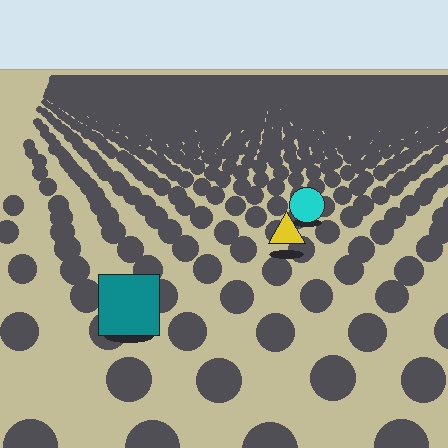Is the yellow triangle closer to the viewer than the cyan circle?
Yes. The yellow triangle is closer — you can tell from the texture gradient: the ground texture is coarser near it.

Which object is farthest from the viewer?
The cyan circle is farthest from the viewer. It appears smaller and the ground texture around it is denser.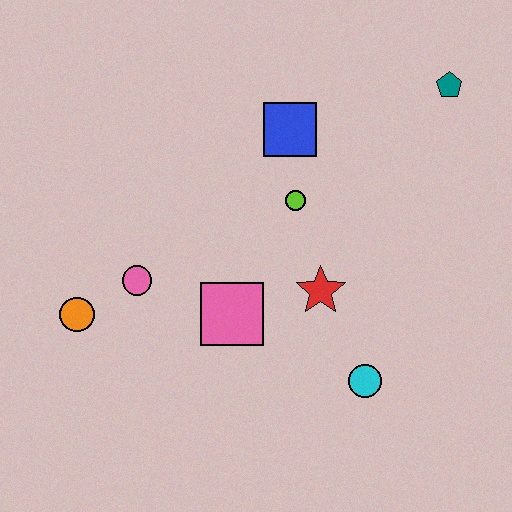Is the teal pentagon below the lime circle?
No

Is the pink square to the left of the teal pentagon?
Yes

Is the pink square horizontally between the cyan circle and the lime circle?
No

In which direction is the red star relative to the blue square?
The red star is below the blue square.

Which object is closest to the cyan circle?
The red star is closest to the cyan circle.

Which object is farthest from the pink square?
The teal pentagon is farthest from the pink square.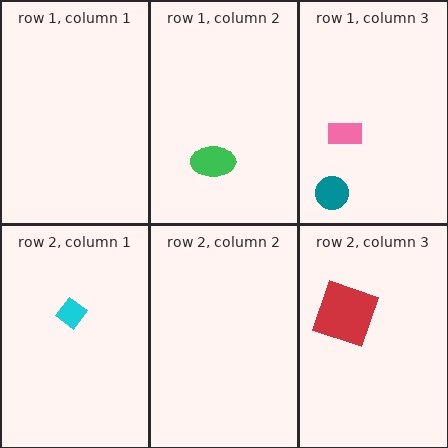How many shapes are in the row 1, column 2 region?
1.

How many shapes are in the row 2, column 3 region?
1.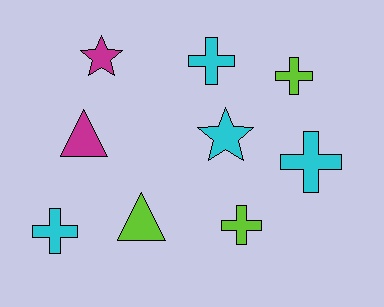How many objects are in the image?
There are 9 objects.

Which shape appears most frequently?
Cross, with 5 objects.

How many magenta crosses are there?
There are no magenta crosses.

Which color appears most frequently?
Cyan, with 4 objects.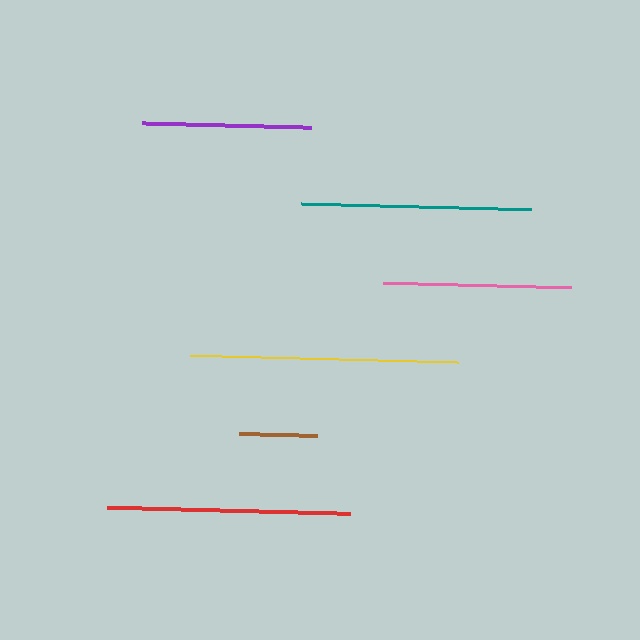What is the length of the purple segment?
The purple segment is approximately 168 pixels long.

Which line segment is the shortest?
The brown line is the shortest at approximately 78 pixels.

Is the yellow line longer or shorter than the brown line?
The yellow line is longer than the brown line.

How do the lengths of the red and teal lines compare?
The red and teal lines are approximately the same length.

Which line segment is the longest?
The yellow line is the longest at approximately 268 pixels.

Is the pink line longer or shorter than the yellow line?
The yellow line is longer than the pink line.